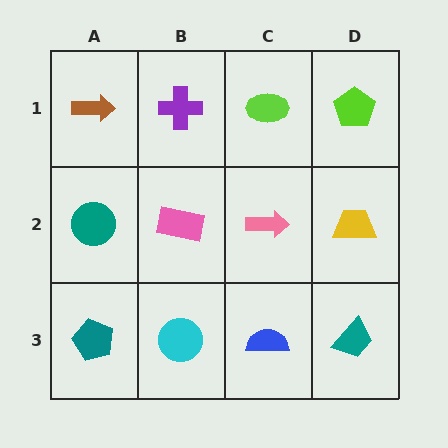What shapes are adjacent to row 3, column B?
A pink rectangle (row 2, column B), a teal pentagon (row 3, column A), a blue semicircle (row 3, column C).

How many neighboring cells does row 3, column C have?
3.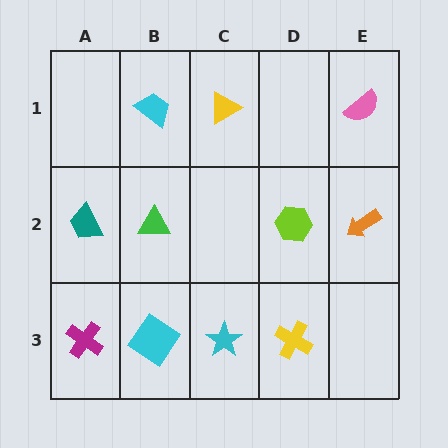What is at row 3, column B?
A cyan diamond.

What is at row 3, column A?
A magenta cross.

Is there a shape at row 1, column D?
No, that cell is empty.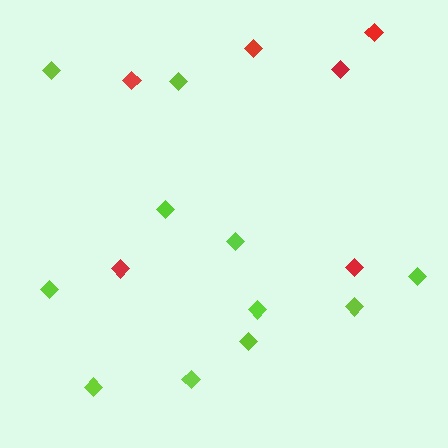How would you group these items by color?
There are 2 groups: one group of red diamonds (6) and one group of lime diamonds (11).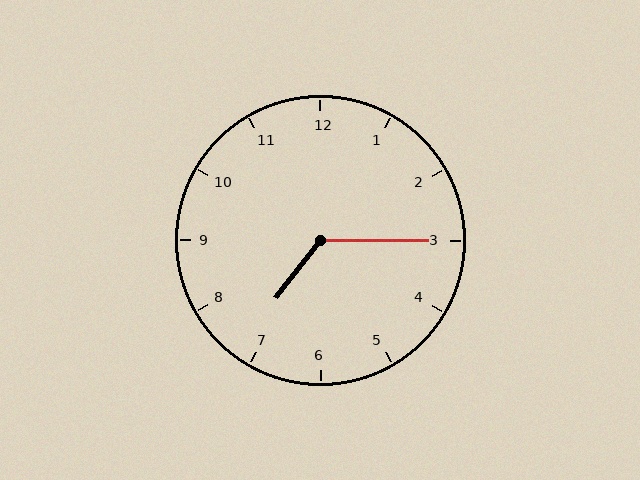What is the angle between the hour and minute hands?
Approximately 128 degrees.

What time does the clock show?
7:15.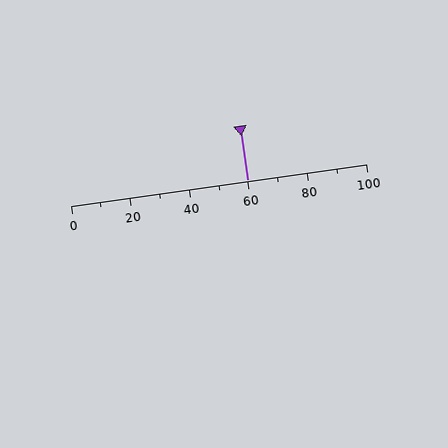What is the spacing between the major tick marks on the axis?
The major ticks are spaced 20 apart.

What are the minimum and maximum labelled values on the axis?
The axis runs from 0 to 100.